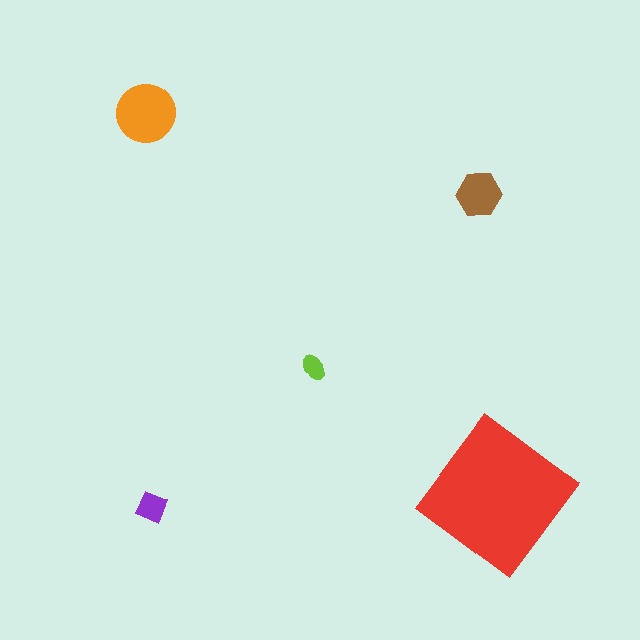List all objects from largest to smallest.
The red diamond, the orange circle, the brown hexagon, the purple diamond, the lime ellipse.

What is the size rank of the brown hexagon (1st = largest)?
3rd.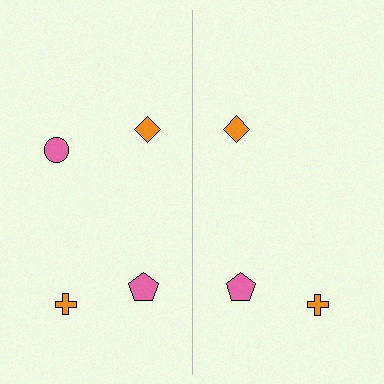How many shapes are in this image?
There are 7 shapes in this image.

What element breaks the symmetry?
A pink circle is missing from the right side.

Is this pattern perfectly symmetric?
No, the pattern is not perfectly symmetric. A pink circle is missing from the right side.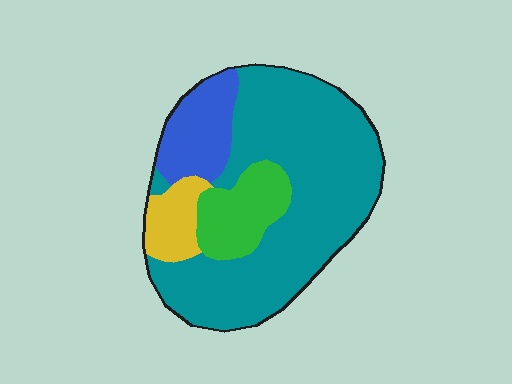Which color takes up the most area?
Teal, at roughly 65%.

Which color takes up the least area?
Yellow, at roughly 10%.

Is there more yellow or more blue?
Blue.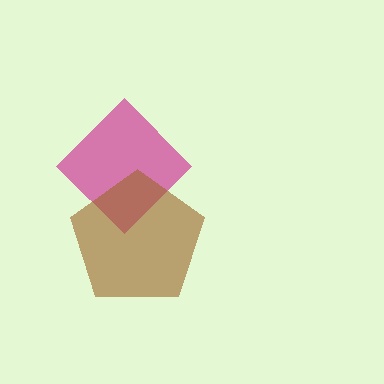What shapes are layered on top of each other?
The layered shapes are: a magenta diamond, a brown pentagon.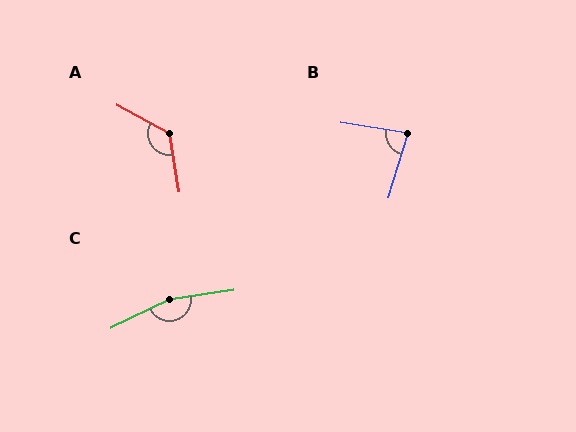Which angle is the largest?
C, at approximately 162 degrees.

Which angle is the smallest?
B, at approximately 83 degrees.